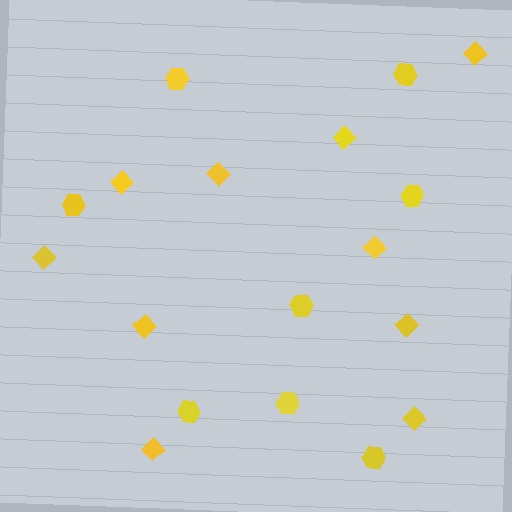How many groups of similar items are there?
There are 2 groups: one group of hexagons (8) and one group of diamonds (10).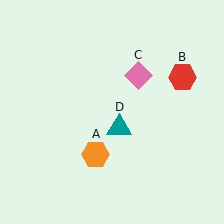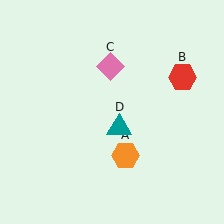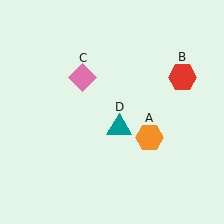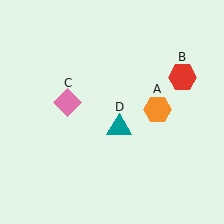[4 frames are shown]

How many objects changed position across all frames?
2 objects changed position: orange hexagon (object A), pink diamond (object C).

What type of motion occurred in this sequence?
The orange hexagon (object A), pink diamond (object C) rotated counterclockwise around the center of the scene.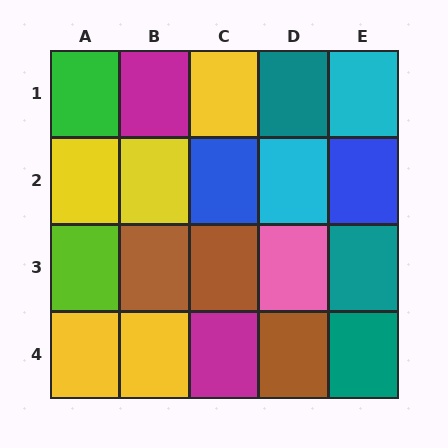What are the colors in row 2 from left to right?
Yellow, yellow, blue, cyan, blue.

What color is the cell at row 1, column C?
Yellow.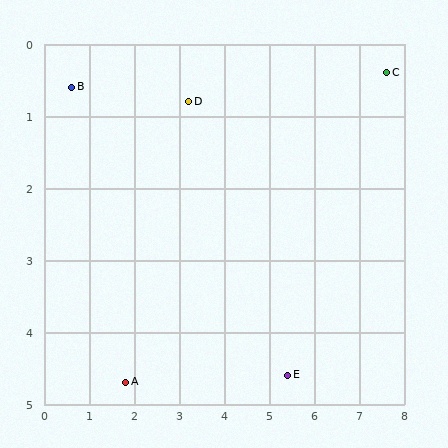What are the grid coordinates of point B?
Point B is at approximately (0.6, 0.6).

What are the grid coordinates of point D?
Point D is at approximately (3.2, 0.8).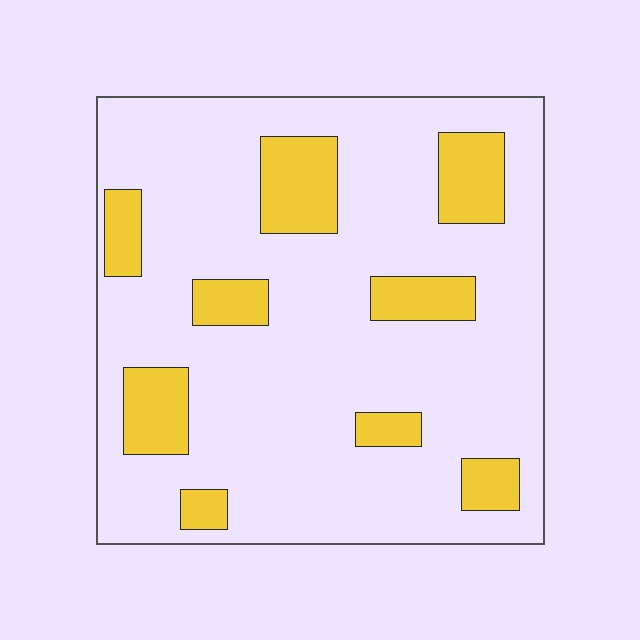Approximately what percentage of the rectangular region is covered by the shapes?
Approximately 20%.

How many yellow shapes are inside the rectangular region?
9.